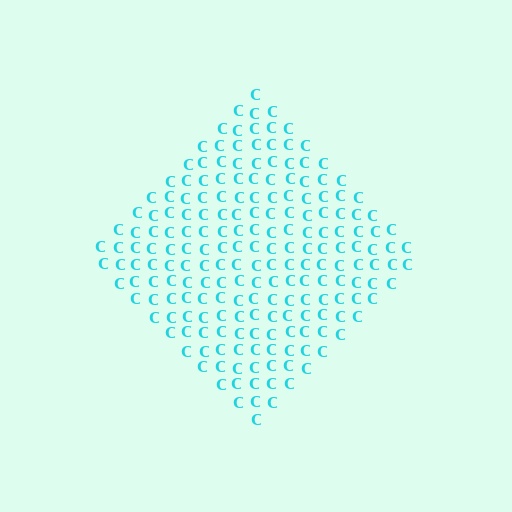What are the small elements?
The small elements are letter C's.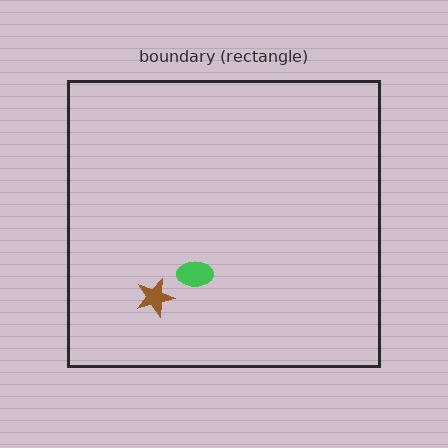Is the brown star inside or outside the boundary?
Inside.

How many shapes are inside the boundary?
2 inside, 0 outside.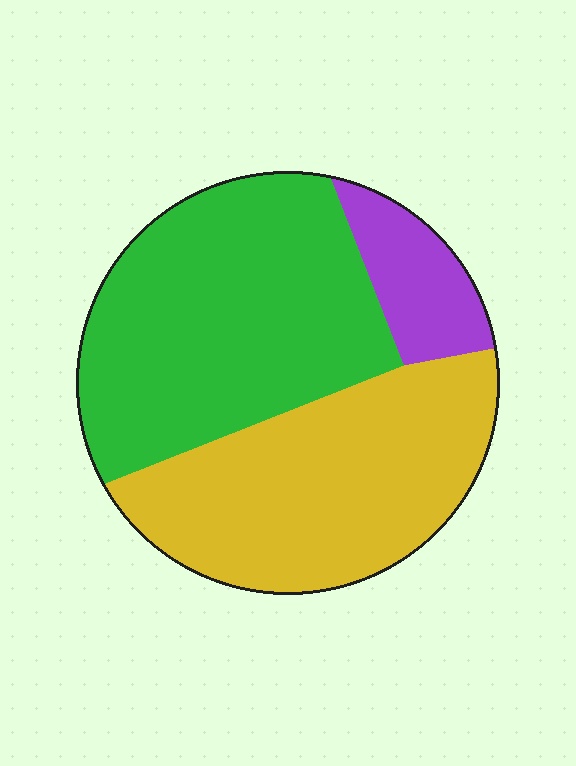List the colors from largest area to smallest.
From largest to smallest: green, yellow, purple.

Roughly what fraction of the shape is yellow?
Yellow takes up about two fifths (2/5) of the shape.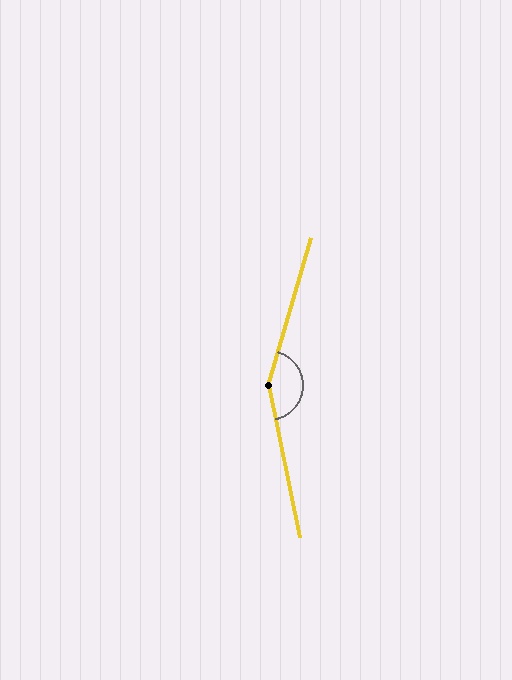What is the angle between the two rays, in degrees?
Approximately 152 degrees.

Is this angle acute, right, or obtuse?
It is obtuse.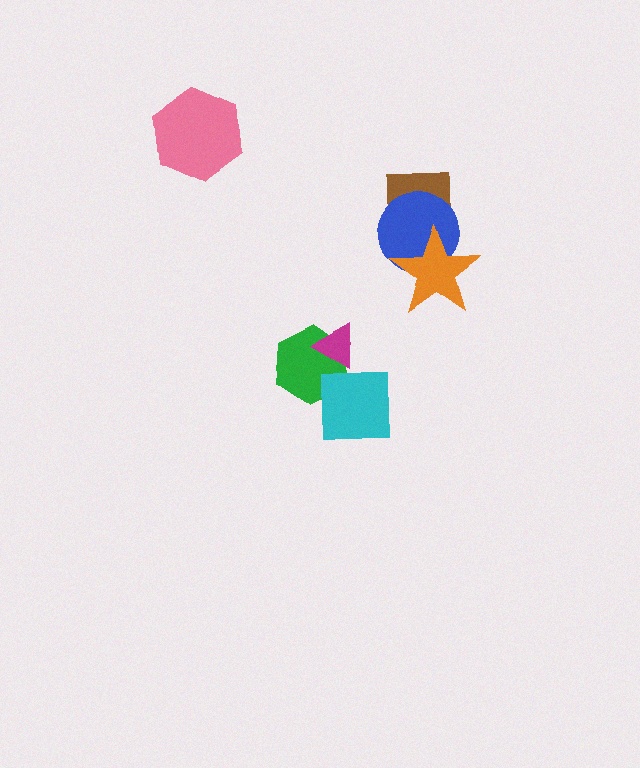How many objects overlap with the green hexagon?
2 objects overlap with the green hexagon.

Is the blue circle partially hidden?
Yes, it is partially covered by another shape.